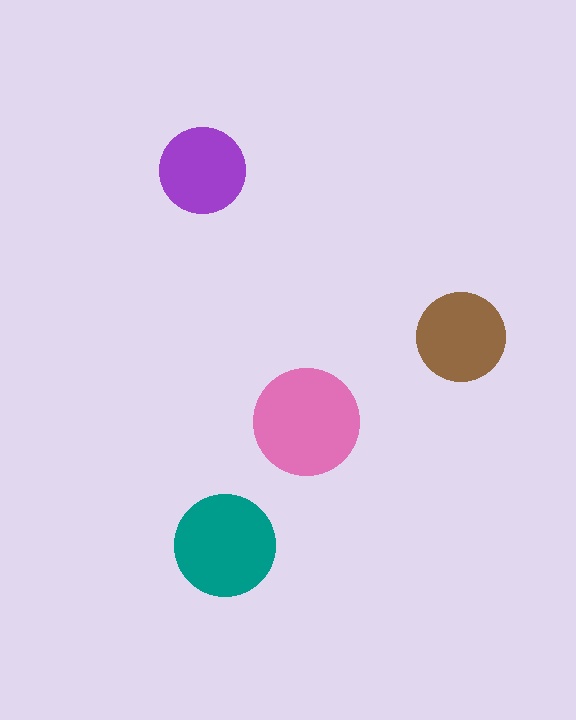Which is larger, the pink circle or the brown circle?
The pink one.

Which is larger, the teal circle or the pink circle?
The pink one.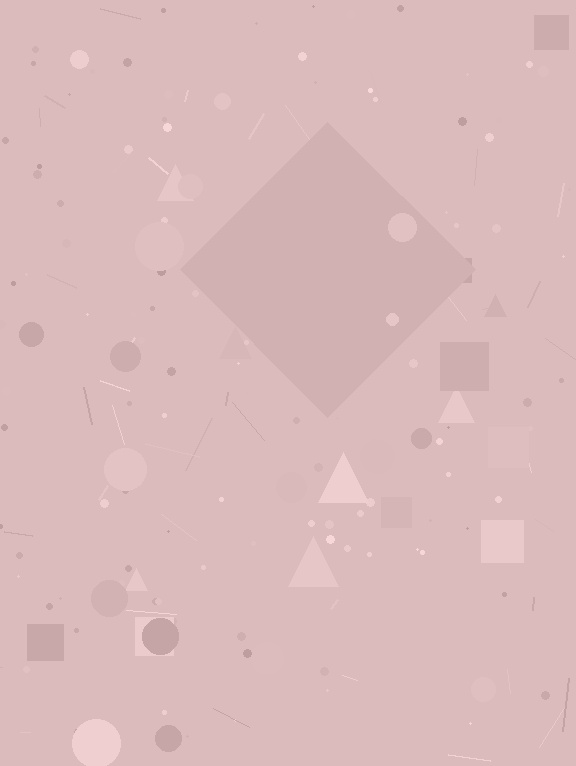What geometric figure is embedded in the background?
A diamond is embedded in the background.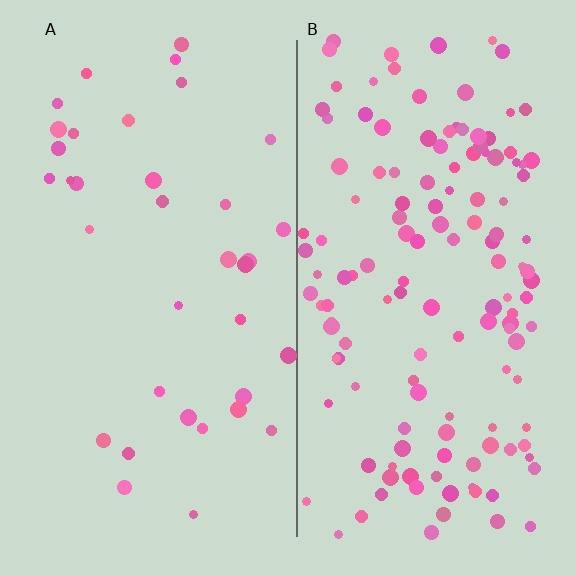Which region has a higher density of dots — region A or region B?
B (the right).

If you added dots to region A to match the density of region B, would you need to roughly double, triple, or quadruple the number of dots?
Approximately quadruple.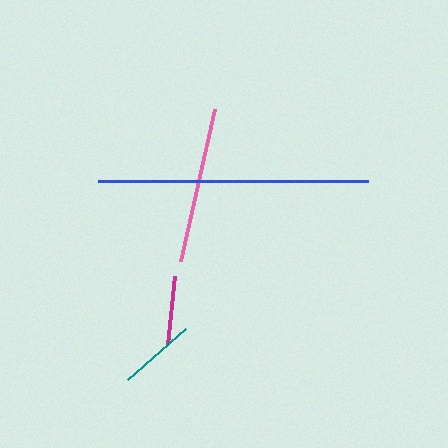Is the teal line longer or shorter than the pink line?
The pink line is longer than the teal line.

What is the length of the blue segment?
The blue segment is approximately 270 pixels long.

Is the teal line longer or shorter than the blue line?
The blue line is longer than the teal line.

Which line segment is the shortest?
The magenta line is the shortest at approximately 68 pixels.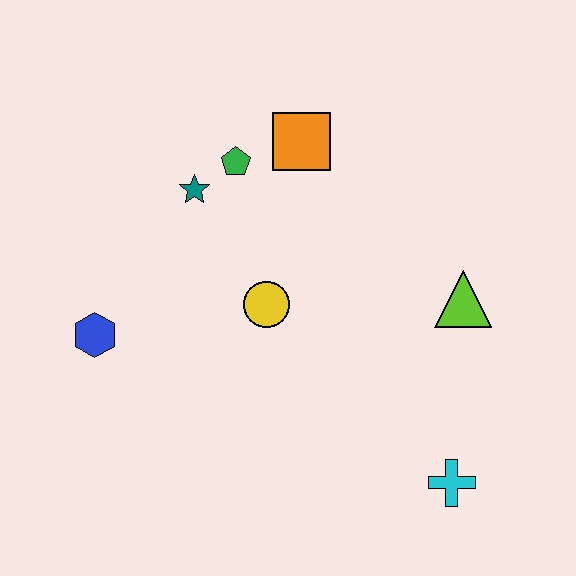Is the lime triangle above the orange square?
No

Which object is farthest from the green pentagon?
The cyan cross is farthest from the green pentagon.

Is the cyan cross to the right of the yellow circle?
Yes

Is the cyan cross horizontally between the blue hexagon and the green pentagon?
No